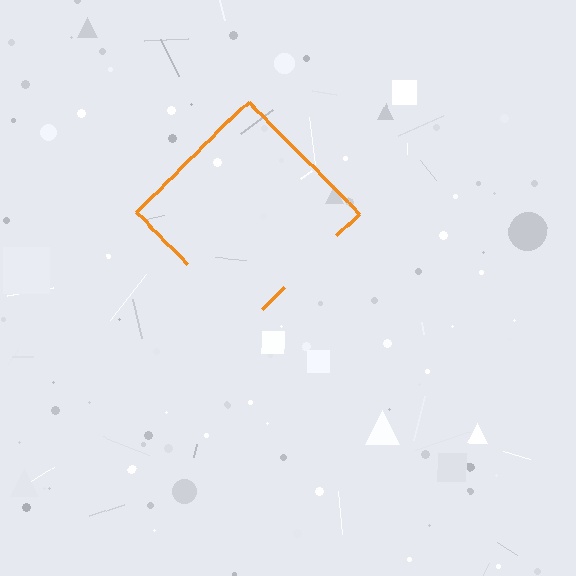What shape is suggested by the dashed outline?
The dashed outline suggests a diamond.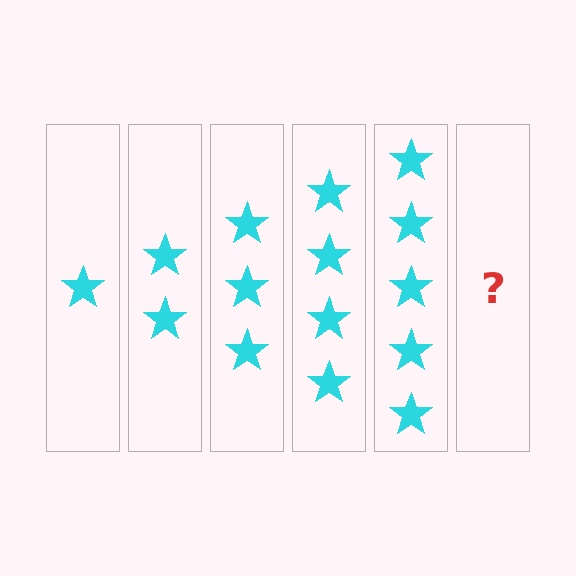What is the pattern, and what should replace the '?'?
The pattern is that each step adds one more star. The '?' should be 6 stars.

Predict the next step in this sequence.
The next step is 6 stars.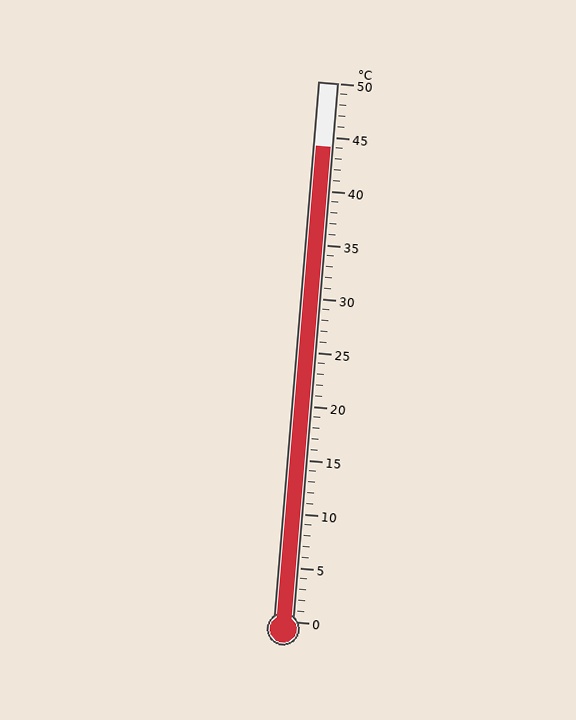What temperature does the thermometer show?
The thermometer shows approximately 44°C.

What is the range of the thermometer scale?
The thermometer scale ranges from 0°C to 50°C.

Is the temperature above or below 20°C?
The temperature is above 20°C.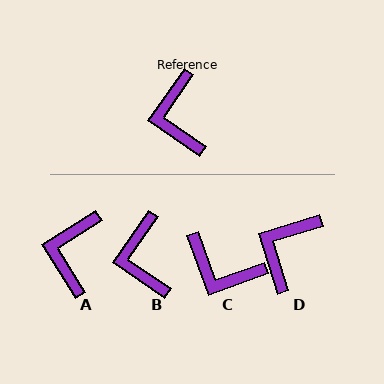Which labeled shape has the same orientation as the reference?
B.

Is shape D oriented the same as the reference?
No, it is off by about 39 degrees.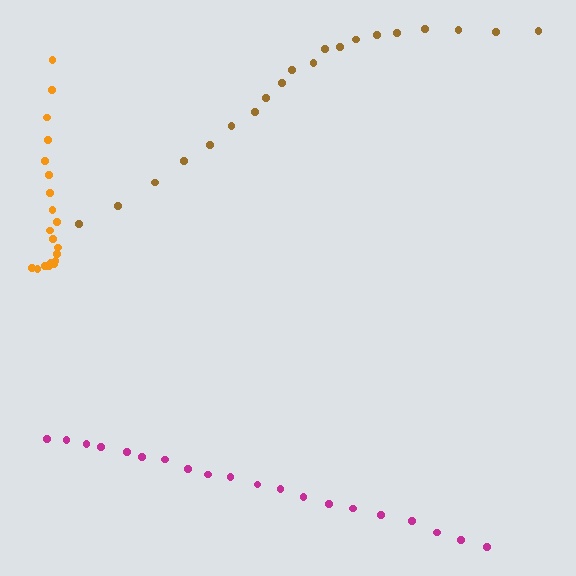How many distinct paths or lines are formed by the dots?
There are 3 distinct paths.